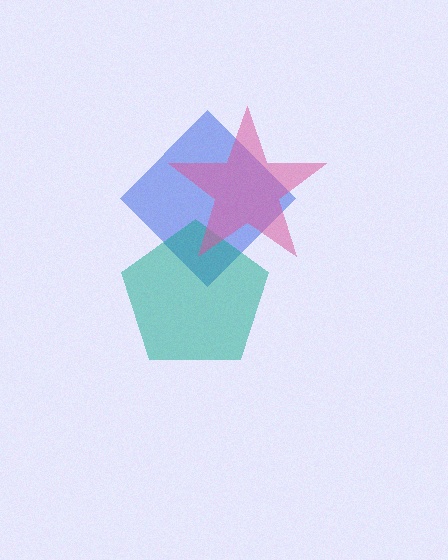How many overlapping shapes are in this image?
There are 3 overlapping shapes in the image.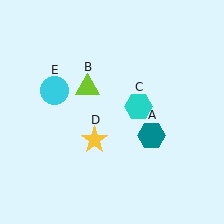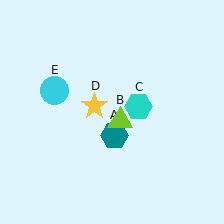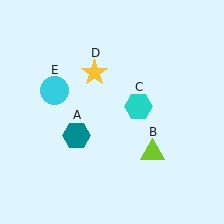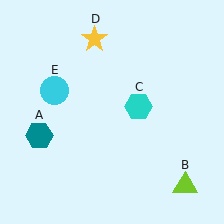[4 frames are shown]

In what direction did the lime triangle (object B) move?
The lime triangle (object B) moved down and to the right.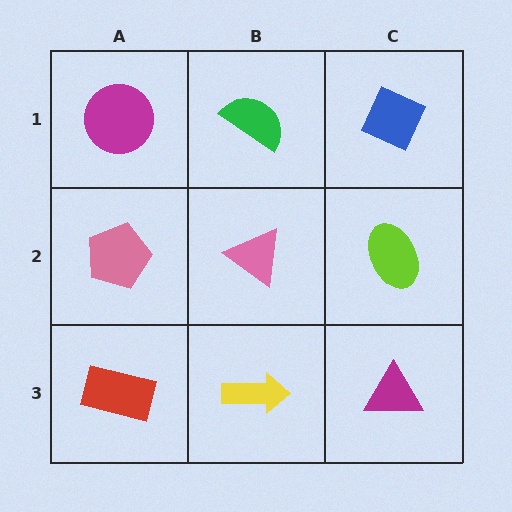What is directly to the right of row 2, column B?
A lime ellipse.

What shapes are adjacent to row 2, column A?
A magenta circle (row 1, column A), a red rectangle (row 3, column A), a pink triangle (row 2, column B).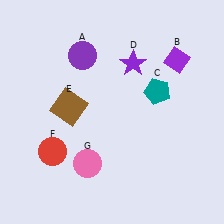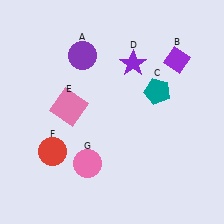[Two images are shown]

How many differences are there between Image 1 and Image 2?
There is 1 difference between the two images.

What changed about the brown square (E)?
In Image 1, E is brown. In Image 2, it changed to pink.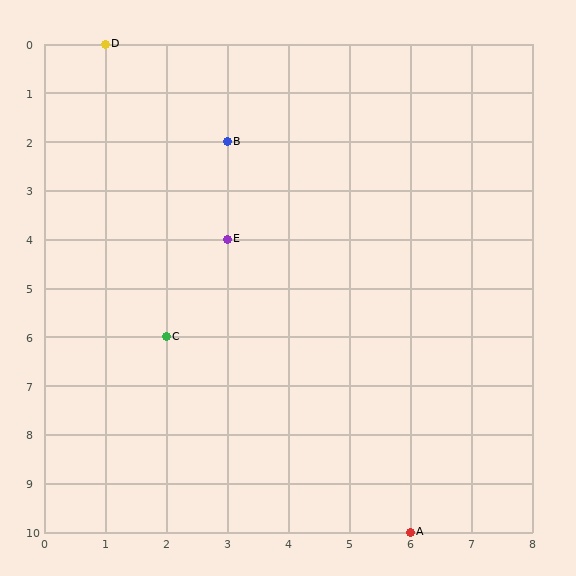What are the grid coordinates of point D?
Point D is at grid coordinates (1, 0).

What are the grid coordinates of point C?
Point C is at grid coordinates (2, 6).